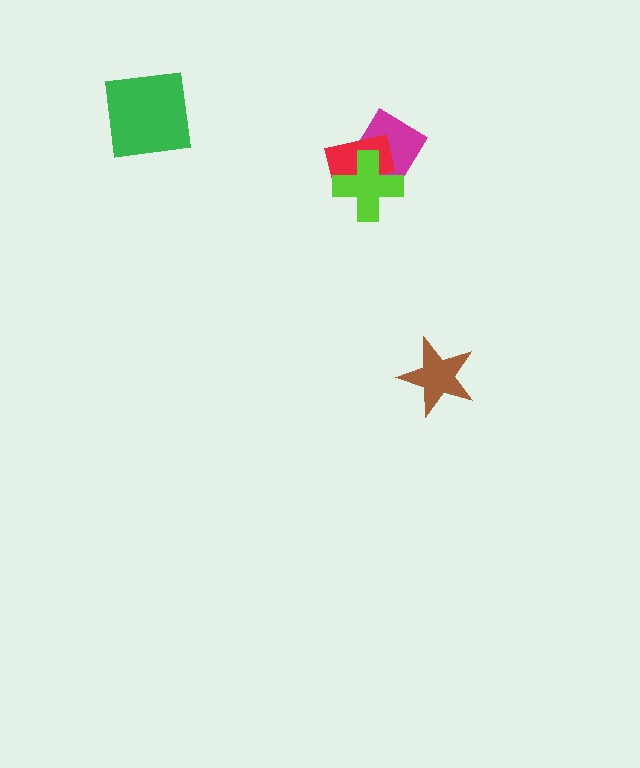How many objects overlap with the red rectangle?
2 objects overlap with the red rectangle.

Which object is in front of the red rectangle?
The lime cross is in front of the red rectangle.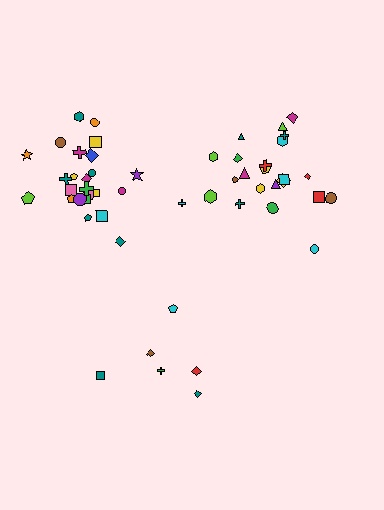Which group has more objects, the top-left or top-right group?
The top-left group.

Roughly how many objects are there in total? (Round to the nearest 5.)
Roughly 55 objects in total.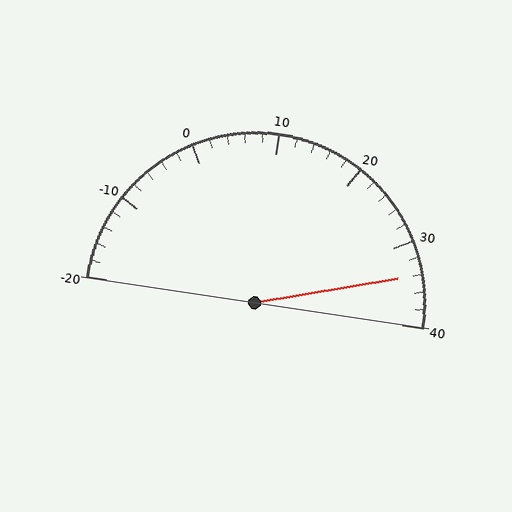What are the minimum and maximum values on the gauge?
The gauge ranges from -20 to 40.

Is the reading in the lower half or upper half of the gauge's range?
The reading is in the upper half of the range (-20 to 40).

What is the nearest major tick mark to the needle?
The nearest major tick mark is 30.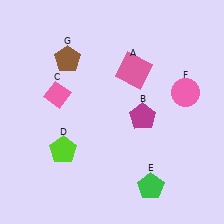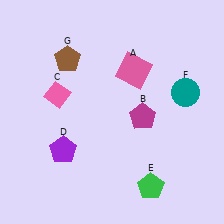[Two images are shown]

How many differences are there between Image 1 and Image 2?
There are 2 differences between the two images.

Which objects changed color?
D changed from lime to purple. F changed from pink to teal.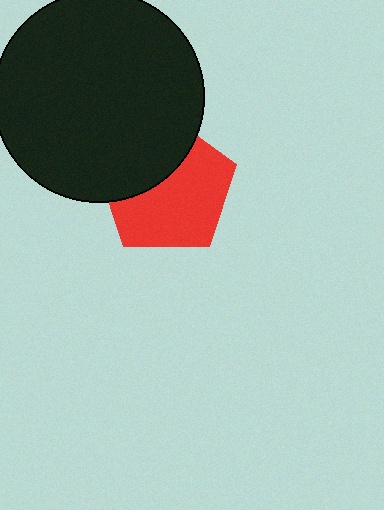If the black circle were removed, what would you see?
You would see the complete red pentagon.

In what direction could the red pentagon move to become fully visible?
The red pentagon could move down. That would shift it out from behind the black circle entirely.